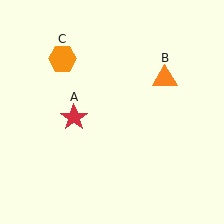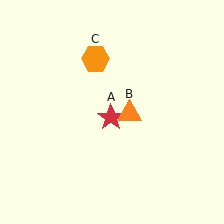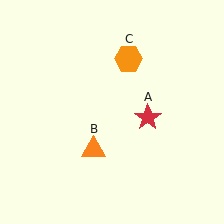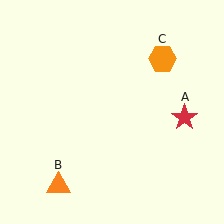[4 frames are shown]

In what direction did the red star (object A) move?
The red star (object A) moved right.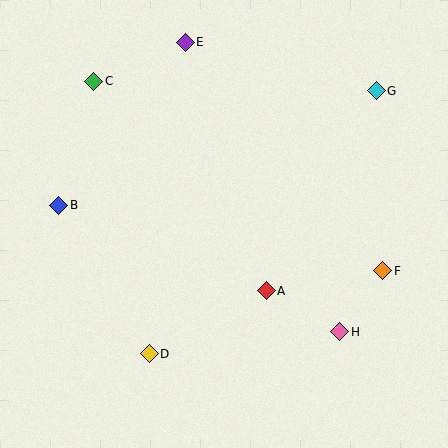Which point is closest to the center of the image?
Point A at (266, 291) is closest to the center.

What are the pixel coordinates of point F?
Point F is at (383, 271).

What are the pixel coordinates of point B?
Point B is at (59, 205).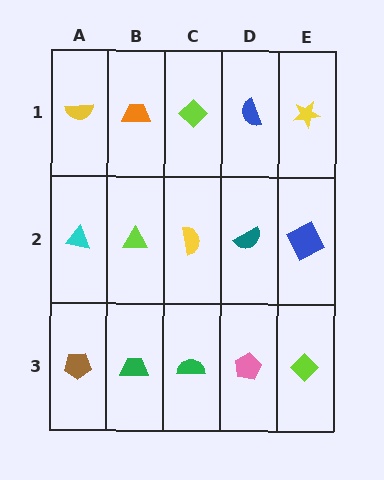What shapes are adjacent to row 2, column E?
A yellow star (row 1, column E), a lime diamond (row 3, column E), a teal semicircle (row 2, column D).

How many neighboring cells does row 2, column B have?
4.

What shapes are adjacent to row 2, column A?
A yellow semicircle (row 1, column A), a brown pentagon (row 3, column A), a lime triangle (row 2, column B).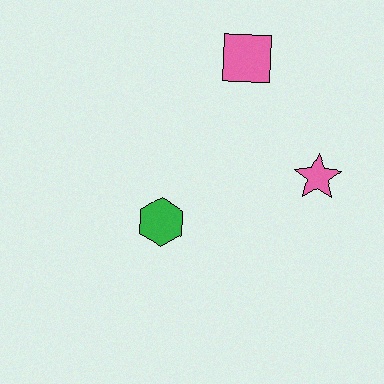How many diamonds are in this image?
There are no diamonds.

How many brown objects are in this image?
There are no brown objects.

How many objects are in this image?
There are 3 objects.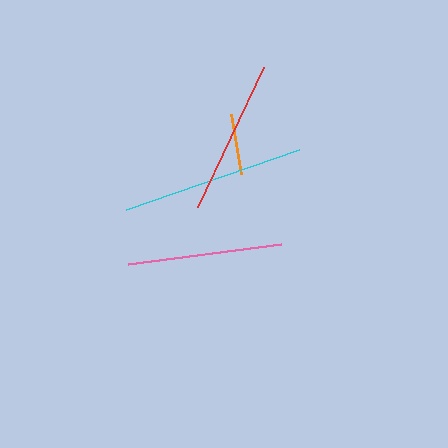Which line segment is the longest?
The cyan line is the longest at approximately 183 pixels.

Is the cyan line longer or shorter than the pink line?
The cyan line is longer than the pink line.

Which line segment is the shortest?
The orange line is the shortest at approximately 61 pixels.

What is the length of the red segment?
The red segment is approximately 154 pixels long.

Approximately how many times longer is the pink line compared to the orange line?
The pink line is approximately 2.5 times the length of the orange line.